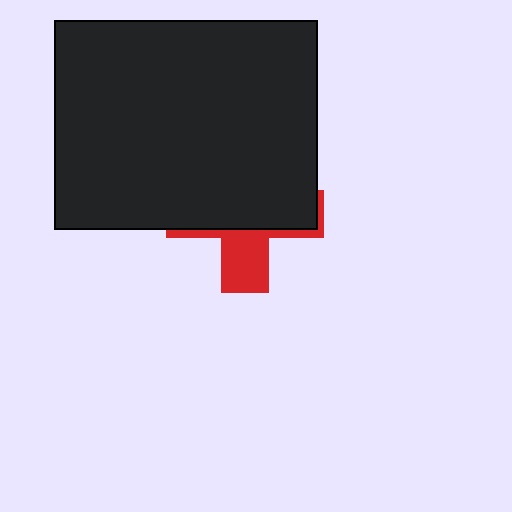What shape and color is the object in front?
The object in front is a black rectangle.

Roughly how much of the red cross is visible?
A small part of it is visible (roughly 33%).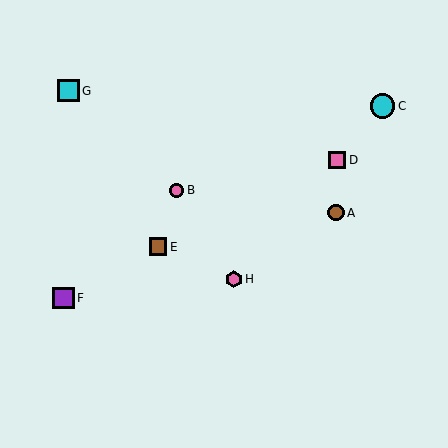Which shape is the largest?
The cyan circle (labeled C) is the largest.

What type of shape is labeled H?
Shape H is a pink hexagon.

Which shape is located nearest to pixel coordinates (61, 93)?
The cyan square (labeled G) at (68, 91) is nearest to that location.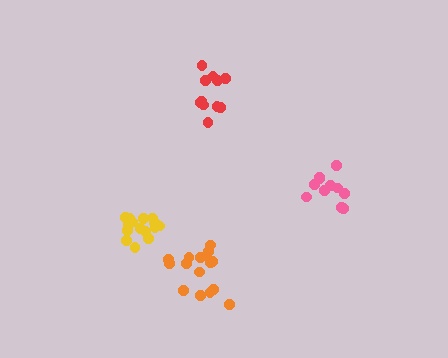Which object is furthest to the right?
The pink cluster is rightmost.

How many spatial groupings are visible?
There are 4 spatial groupings.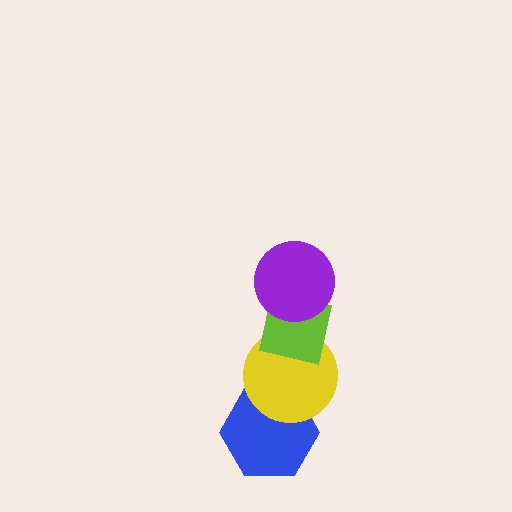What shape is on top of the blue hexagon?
The yellow circle is on top of the blue hexagon.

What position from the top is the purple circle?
The purple circle is 1st from the top.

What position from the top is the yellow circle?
The yellow circle is 3rd from the top.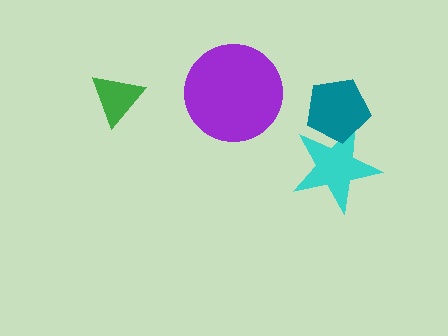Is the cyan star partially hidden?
Yes, it is partially covered by another shape.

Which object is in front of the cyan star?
The teal pentagon is in front of the cyan star.